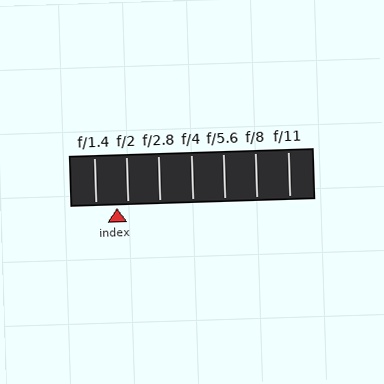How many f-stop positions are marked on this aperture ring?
There are 7 f-stop positions marked.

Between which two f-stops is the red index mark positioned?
The index mark is between f/1.4 and f/2.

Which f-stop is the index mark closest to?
The index mark is closest to f/2.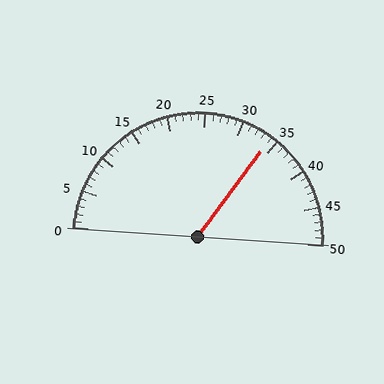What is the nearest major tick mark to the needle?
The nearest major tick mark is 35.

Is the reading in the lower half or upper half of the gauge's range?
The reading is in the upper half of the range (0 to 50).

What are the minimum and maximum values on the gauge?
The gauge ranges from 0 to 50.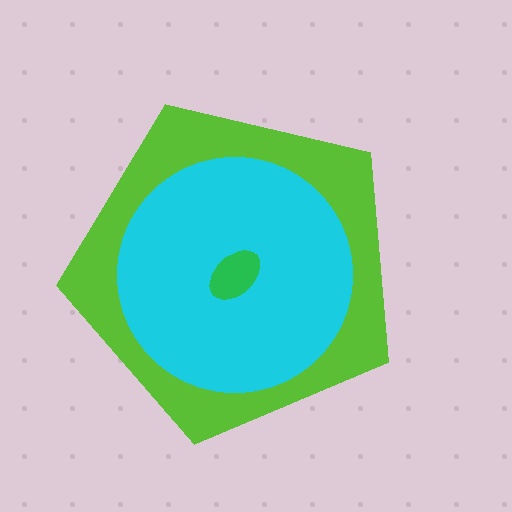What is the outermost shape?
The lime pentagon.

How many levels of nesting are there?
3.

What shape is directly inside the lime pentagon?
The cyan circle.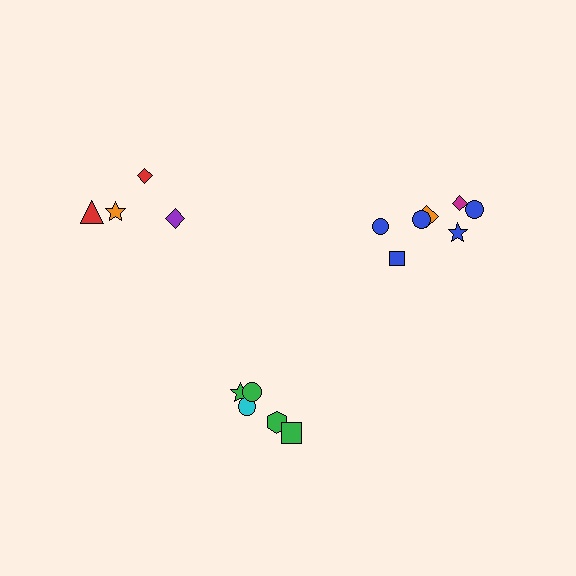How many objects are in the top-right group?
There are 7 objects.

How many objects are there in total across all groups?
There are 16 objects.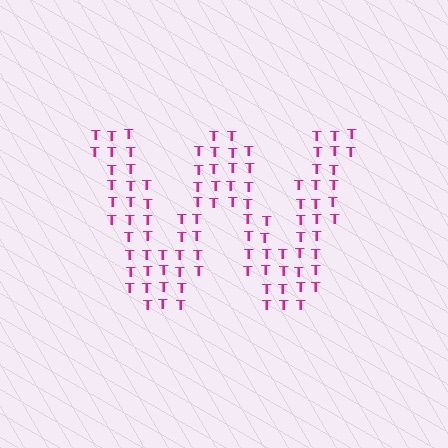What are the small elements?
The small elements are letter T's.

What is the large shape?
The large shape is the letter W.